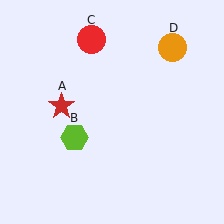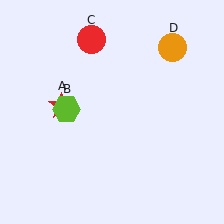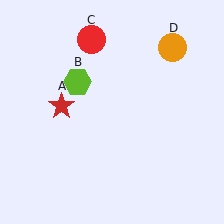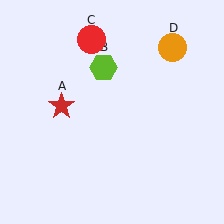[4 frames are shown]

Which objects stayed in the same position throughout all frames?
Red star (object A) and red circle (object C) and orange circle (object D) remained stationary.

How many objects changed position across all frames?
1 object changed position: lime hexagon (object B).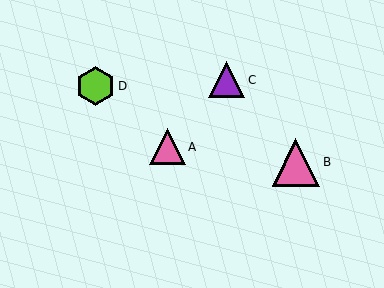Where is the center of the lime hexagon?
The center of the lime hexagon is at (95, 86).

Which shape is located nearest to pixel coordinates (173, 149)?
The pink triangle (labeled A) at (168, 147) is nearest to that location.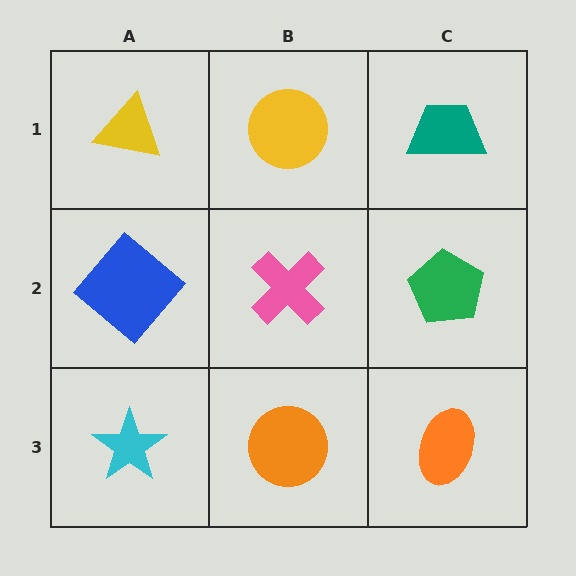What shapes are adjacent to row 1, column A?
A blue diamond (row 2, column A), a yellow circle (row 1, column B).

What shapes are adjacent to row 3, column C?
A green pentagon (row 2, column C), an orange circle (row 3, column B).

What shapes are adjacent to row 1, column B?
A pink cross (row 2, column B), a yellow triangle (row 1, column A), a teal trapezoid (row 1, column C).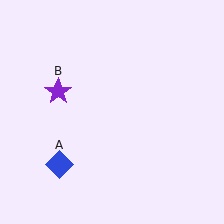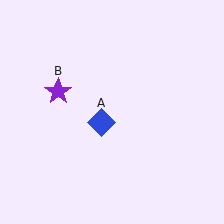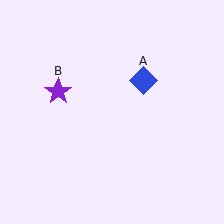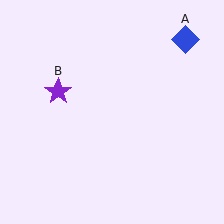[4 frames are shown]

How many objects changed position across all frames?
1 object changed position: blue diamond (object A).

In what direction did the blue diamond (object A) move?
The blue diamond (object A) moved up and to the right.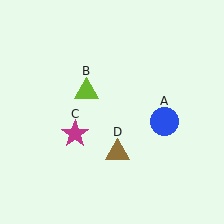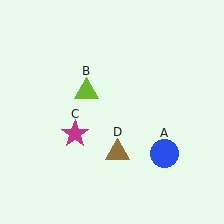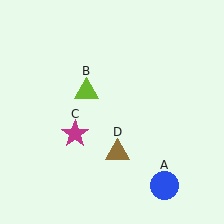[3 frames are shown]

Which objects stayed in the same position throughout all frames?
Lime triangle (object B) and magenta star (object C) and brown triangle (object D) remained stationary.